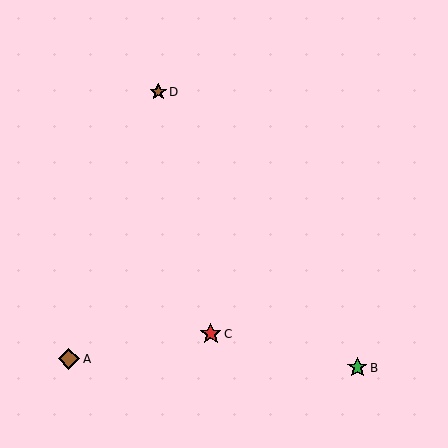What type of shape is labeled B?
Shape B is a green star.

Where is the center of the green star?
The center of the green star is at (357, 368).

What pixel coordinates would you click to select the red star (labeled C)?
Click at (211, 334) to select the red star C.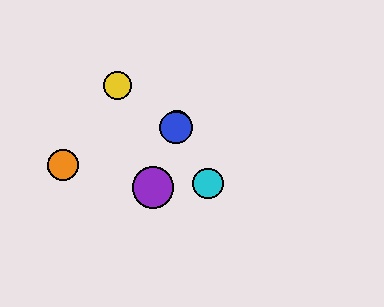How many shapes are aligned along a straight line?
4 shapes (the red circle, the blue circle, the green star, the purple circle) are aligned along a straight line.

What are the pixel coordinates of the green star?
The green star is at (153, 188).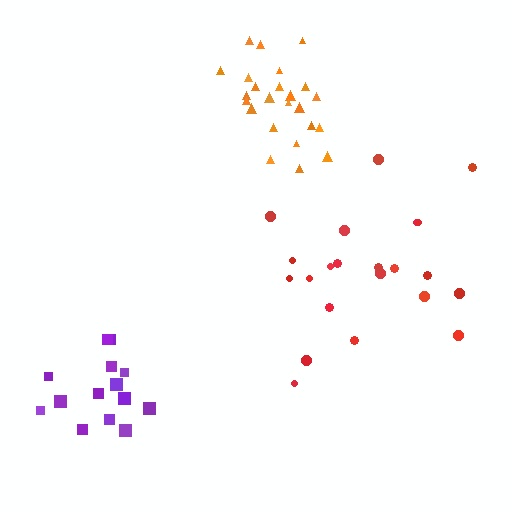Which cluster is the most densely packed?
Orange.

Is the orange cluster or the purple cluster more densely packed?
Orange.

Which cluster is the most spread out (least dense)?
Red.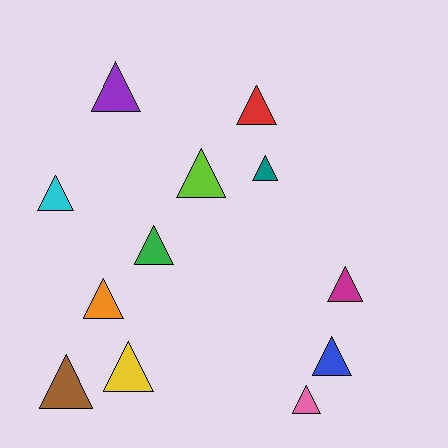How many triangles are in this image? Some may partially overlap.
There are 12 triangles.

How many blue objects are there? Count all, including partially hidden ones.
There is 1 blue object.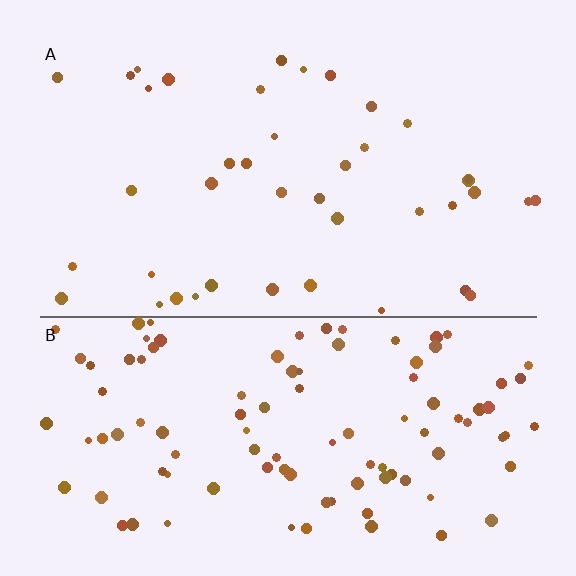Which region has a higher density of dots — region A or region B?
B (the bottom).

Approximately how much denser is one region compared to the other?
Approximately 2.6× — region B over region A.